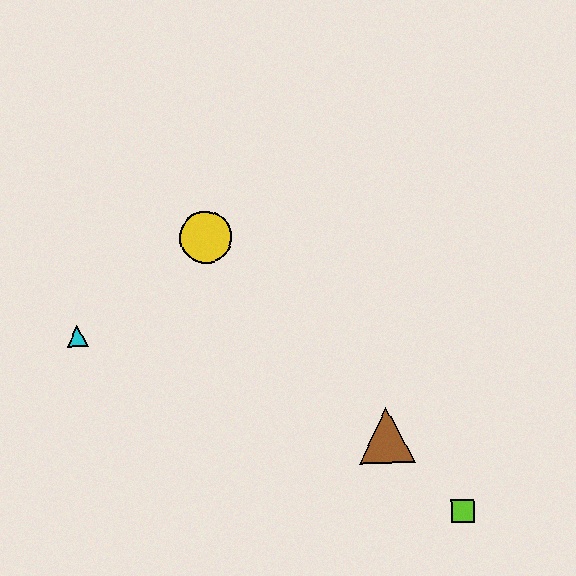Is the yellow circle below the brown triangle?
No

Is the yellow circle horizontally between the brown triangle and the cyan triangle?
Yes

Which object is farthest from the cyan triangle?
The lime square is farthest from the cyan triangle.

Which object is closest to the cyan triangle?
The yellow circle is closest to the cyan triangle.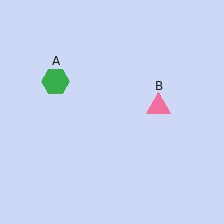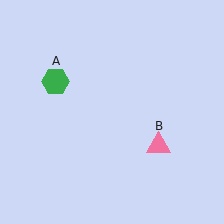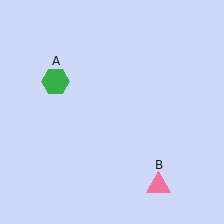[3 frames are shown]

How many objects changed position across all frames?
1 object changed position: pink triangle (object B).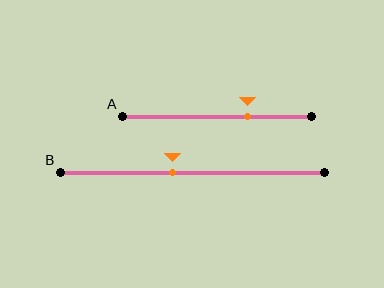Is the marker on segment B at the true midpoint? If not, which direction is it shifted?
No, the marker on segment B is shifted to the left by about 7% of the segment length.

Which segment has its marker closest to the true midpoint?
Segment B has its marker closest to the true midpoint.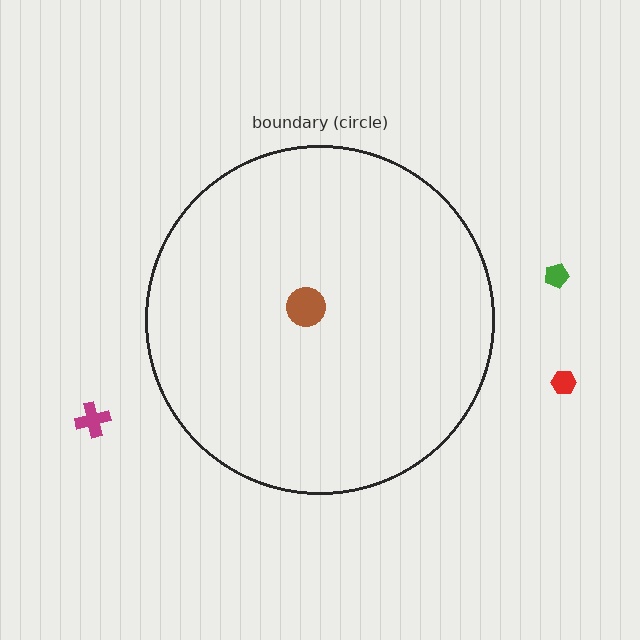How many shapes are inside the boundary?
1 inside, 3 outside.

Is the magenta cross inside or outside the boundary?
Outside.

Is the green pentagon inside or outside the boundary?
Outside.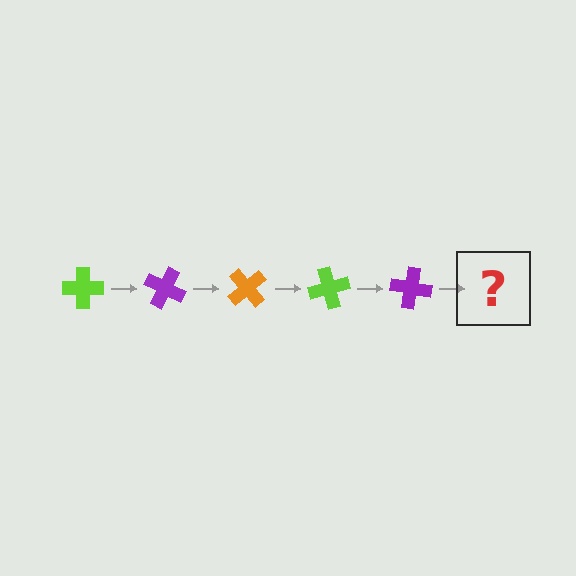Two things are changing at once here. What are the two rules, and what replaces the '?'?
The two rules are that it rotates 25 degrees each step and the color cycles through lime, purple, and orange. The '?' should be an orange cross, rotated 125 degrees from the start.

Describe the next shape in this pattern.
It should be an orange cross, rotated 125 degrees from the start.